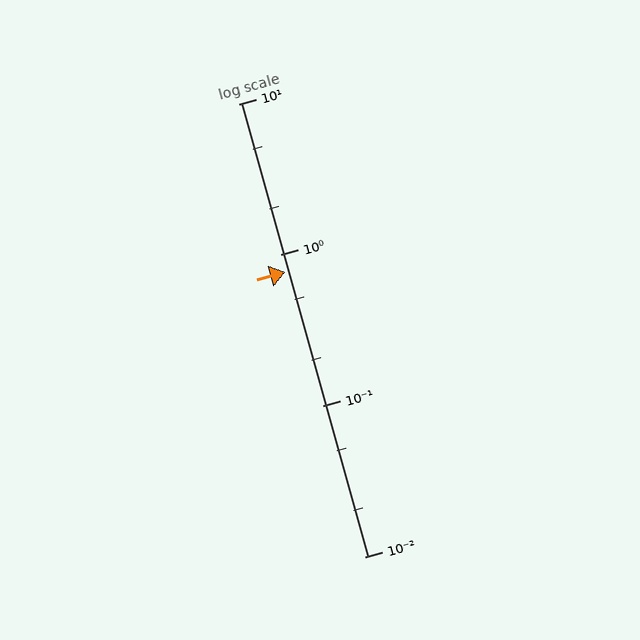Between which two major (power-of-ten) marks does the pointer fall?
The pointer is between 0.1 and 1.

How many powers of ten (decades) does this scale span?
The scale spans 3 decades, from 0.01 to 10.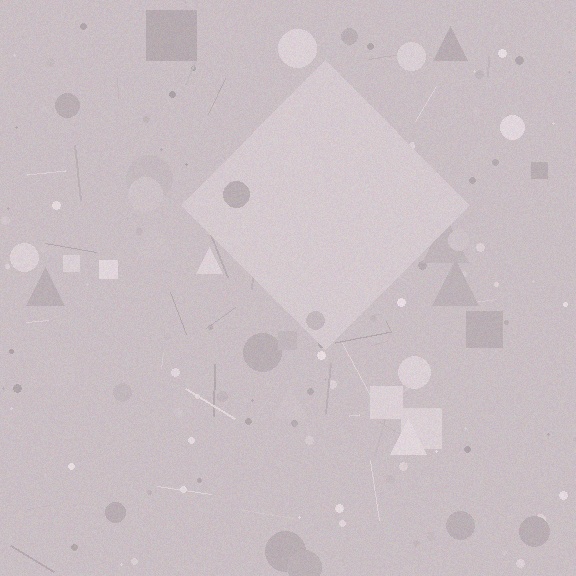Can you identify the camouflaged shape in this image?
The camouflaged shape is a diamond.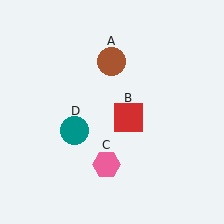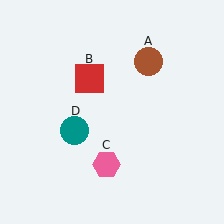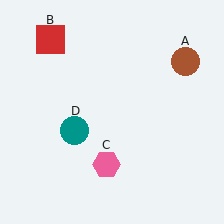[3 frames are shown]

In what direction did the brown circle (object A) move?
The brown circle (object A) moved right.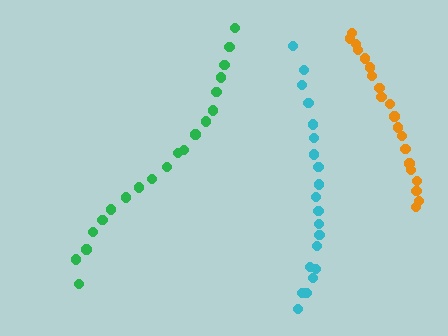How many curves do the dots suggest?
There are 3 distinct paths.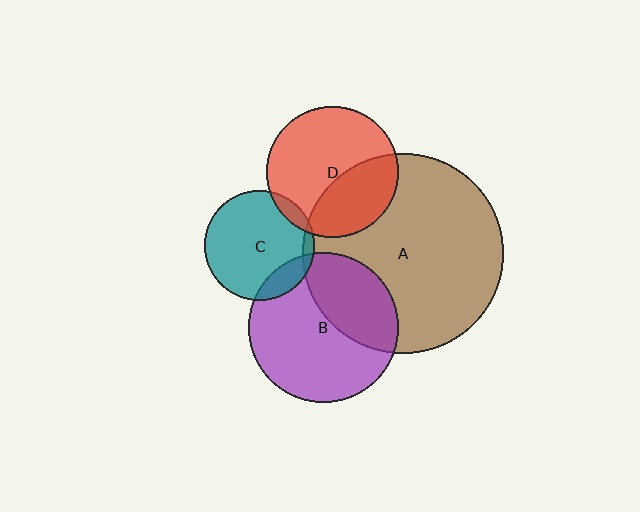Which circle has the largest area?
Circle A (brown).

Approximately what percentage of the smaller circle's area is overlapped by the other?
Approximately 5%.